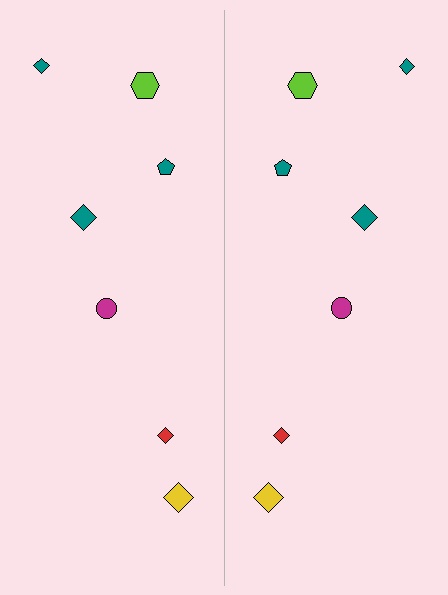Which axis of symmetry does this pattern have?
The pattern has a vertical axis of symmetry running through the center of the image.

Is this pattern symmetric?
Yes, this pattern has bilateral (reflection) symmetry.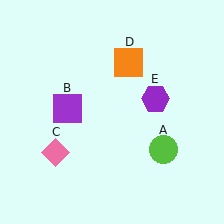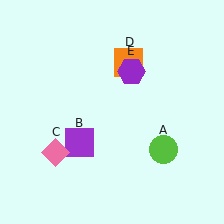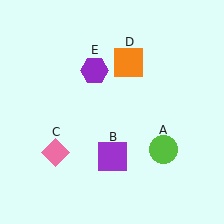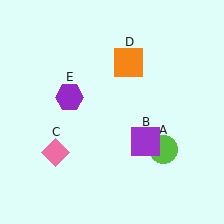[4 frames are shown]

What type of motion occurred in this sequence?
The purple square (object B), purple hexagon (object E) rotated counterclockwise around the center of the scene.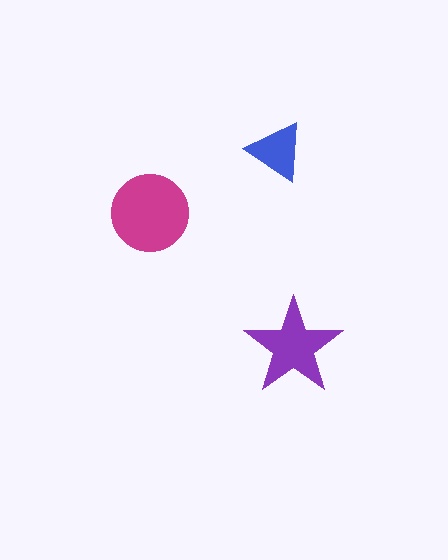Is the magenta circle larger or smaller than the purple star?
Larger.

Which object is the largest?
The magenta circle.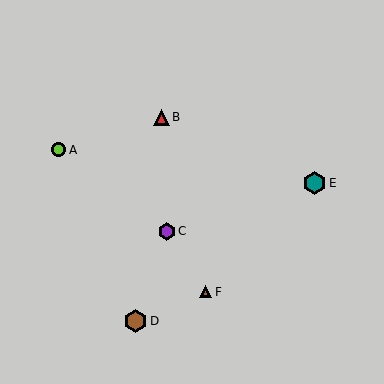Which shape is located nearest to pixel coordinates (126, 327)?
The brown hexagon (labeled D) at (136, 321) is nearest to that location.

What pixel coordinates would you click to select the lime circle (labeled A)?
Click at (59, 150) to select the lime circle A.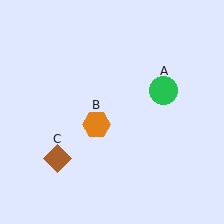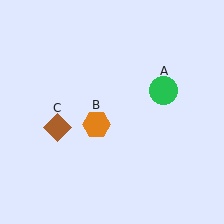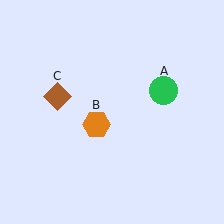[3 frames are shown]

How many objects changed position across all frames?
1 object changed position: brown diamond (object C).